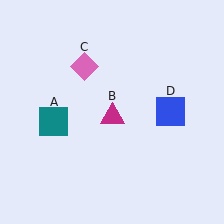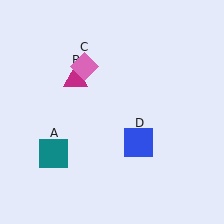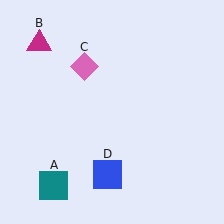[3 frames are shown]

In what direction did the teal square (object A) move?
The teal square (object A) moved down.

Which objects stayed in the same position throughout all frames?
Pink diamond (object C) remained stationary.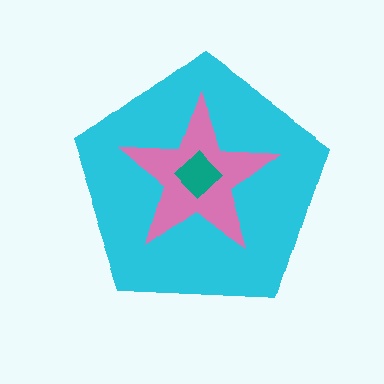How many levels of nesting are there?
3.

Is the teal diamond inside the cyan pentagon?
Yes.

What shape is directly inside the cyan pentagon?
The pink star.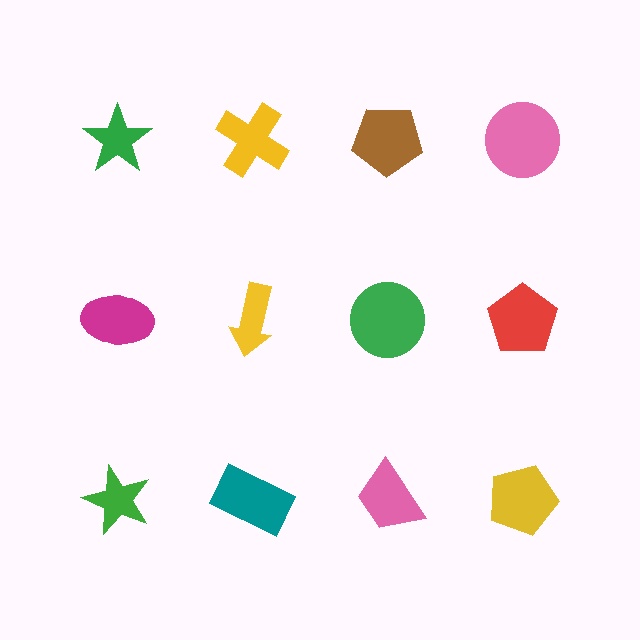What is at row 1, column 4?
A pink circle.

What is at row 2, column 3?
A green circle.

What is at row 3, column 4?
A yellow pentagon.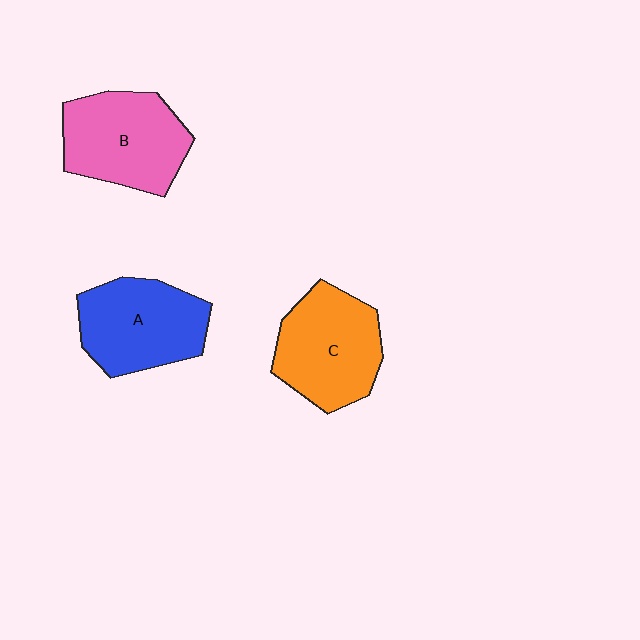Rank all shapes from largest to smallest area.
From largest to smallest: C (orange), B (pink), A (blue).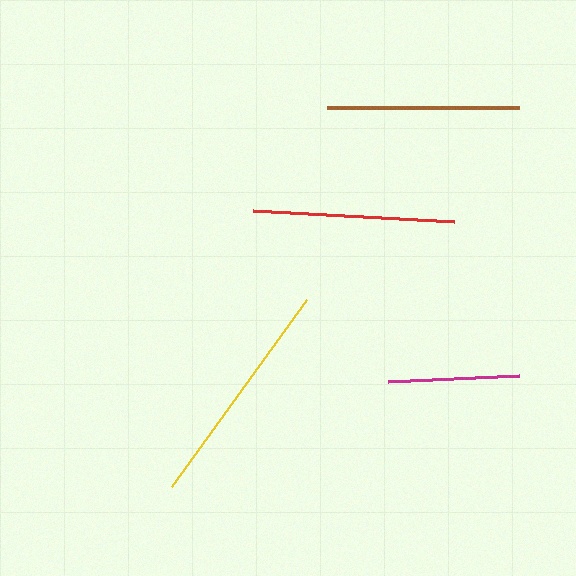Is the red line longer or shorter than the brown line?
The red line is longer than the brown line.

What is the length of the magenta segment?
The magenta segment is approximately 131 pixels long.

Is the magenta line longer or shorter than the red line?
The red line is longer than the magenta line.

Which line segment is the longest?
The yellow line is the longest at approximately 230 pixels.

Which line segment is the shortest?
The magenta line is the shortest at approximately 131 pixels.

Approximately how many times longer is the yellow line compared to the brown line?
The yellow line is approximately 1.2 times the length of the brown line.